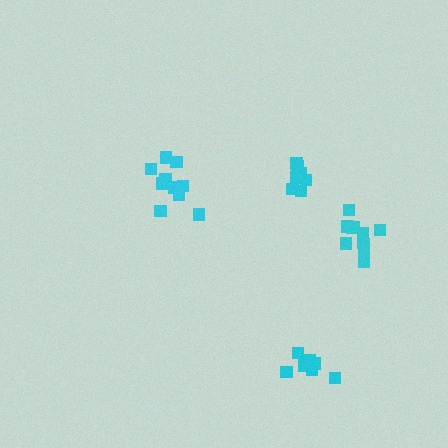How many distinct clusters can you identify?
There are 4 distinct clusters.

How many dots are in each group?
Group 1: 10 dots, Group 2: 7 dots, Group 3: 7 dots, Group 4: 12 dots (36 total).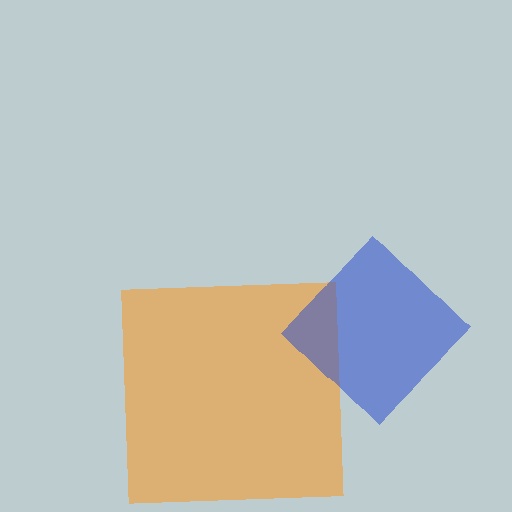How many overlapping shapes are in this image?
There are 2 overlapping shapes in the image.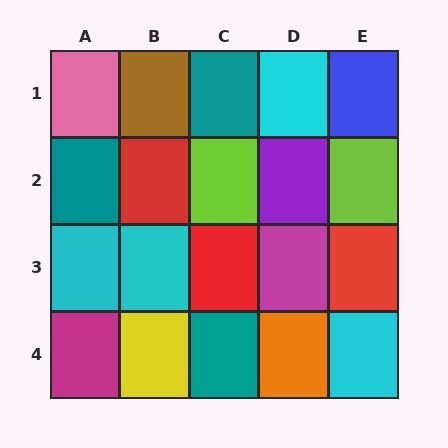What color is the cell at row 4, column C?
Teal.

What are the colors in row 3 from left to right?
Cyan, cyan, red, magenta, red.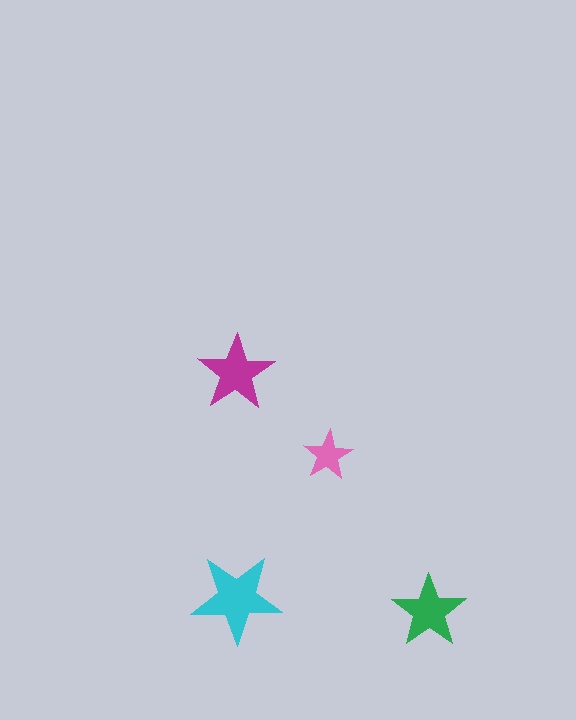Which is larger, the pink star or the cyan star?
The cyan one.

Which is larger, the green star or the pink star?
The green one.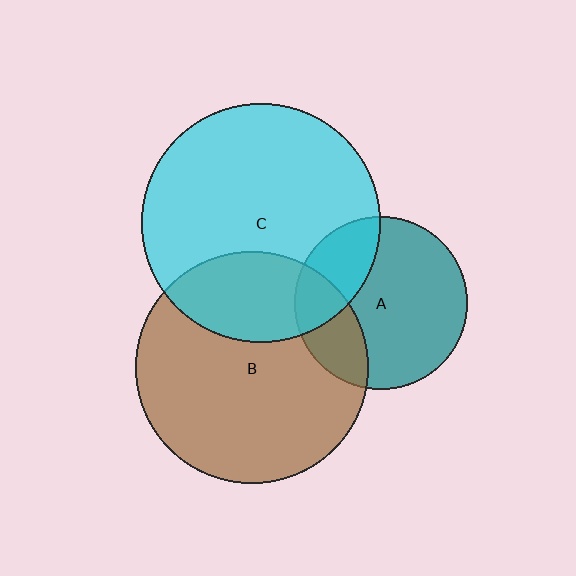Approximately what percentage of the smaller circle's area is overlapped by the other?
Approximately 25%.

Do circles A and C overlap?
Yes.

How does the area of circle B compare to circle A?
Approximately 1.8 times.